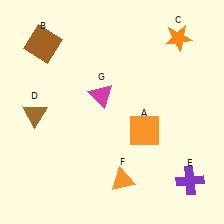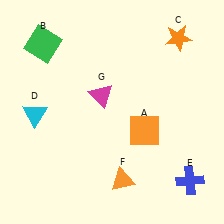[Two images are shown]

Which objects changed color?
B changed from brown to green. D changed from brown to cyan. E changed from purple to blue.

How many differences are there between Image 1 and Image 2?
There are 3 differences between the two images.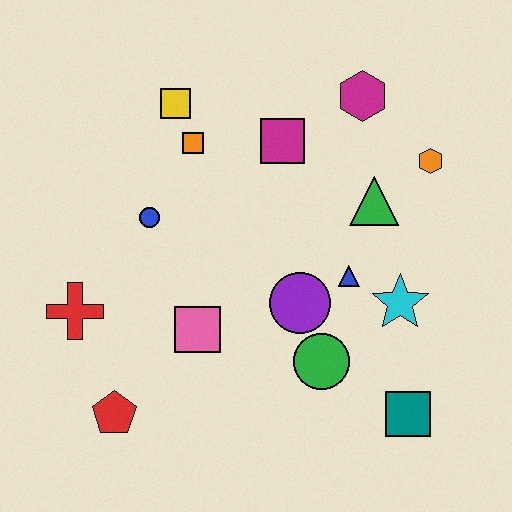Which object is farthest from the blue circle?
The teal square is farthest from the blue circle.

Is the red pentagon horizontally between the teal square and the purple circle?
No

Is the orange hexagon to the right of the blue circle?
Yes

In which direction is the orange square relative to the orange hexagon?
The orange square is to the left of the orange hexagon.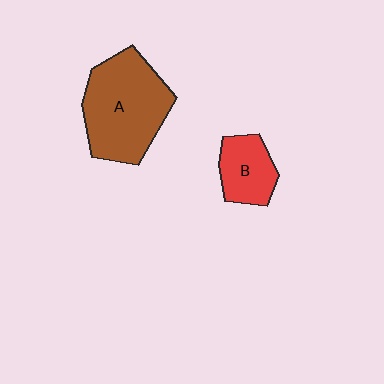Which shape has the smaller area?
Shape B (red).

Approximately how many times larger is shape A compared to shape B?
Approximately 2.2 times.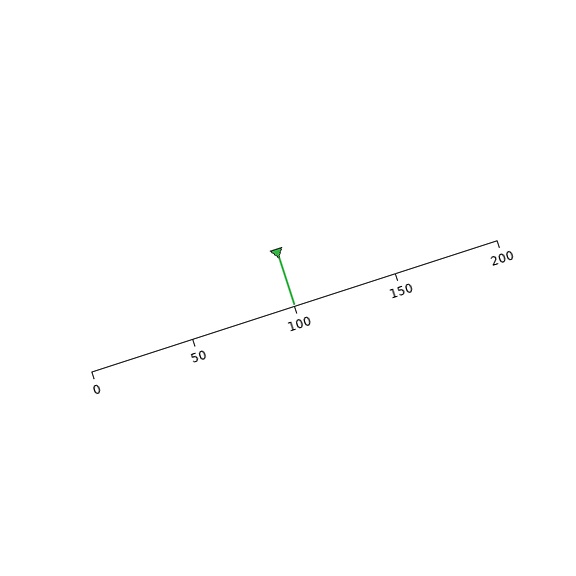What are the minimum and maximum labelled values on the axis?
The axis runs from 0 to 200.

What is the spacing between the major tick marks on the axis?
The major ticks are spaced 50 apart.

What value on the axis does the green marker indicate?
The marker indicates approximately 100.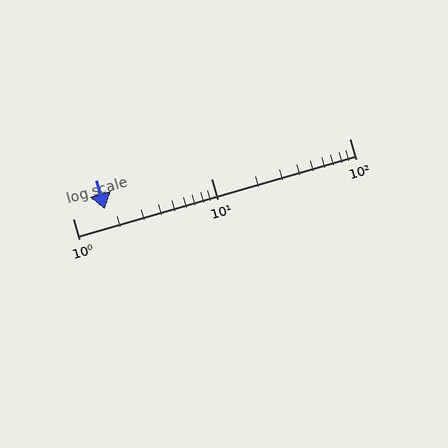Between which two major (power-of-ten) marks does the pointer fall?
The pointer is between 1 and 10.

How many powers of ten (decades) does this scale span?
The scale spans 2 decades, from 1 to 100.